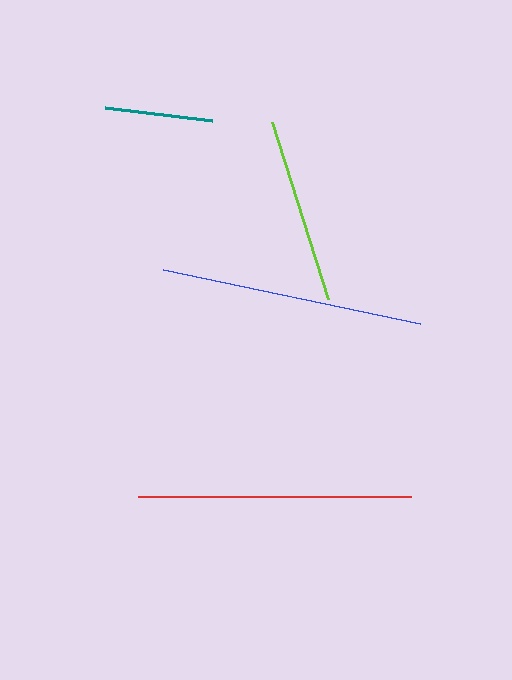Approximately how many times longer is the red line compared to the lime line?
The red line is approximately 1.5 times the length of the lime line.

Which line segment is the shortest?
The teal line is the shortest at approximately 108 pixels.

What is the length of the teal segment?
The teal segment is approximately 108 pixels long.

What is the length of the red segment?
The red segment is approximately 273 pixels long.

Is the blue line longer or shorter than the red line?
The red line is longer than the blue line.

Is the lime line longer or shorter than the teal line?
The lime line is longer than the teal line.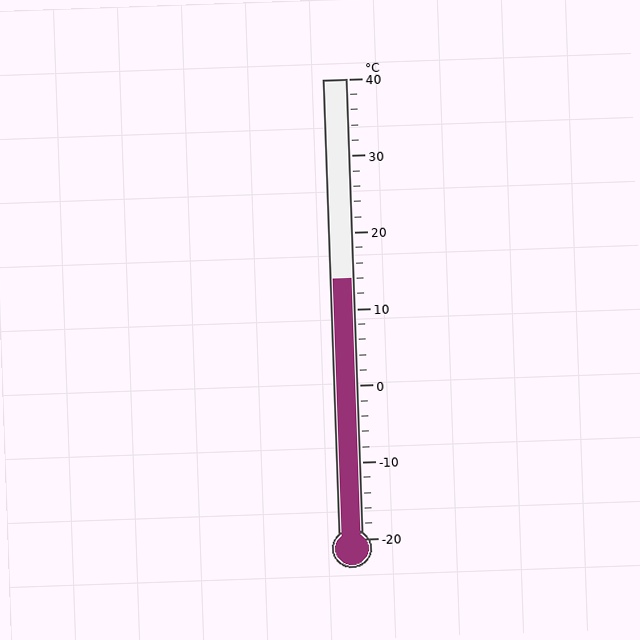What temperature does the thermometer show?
The thermometer shows approximately 14°C.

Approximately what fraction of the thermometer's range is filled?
The thermometer is filled to approximately 55% of its range.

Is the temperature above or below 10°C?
The temperature is above 10°C.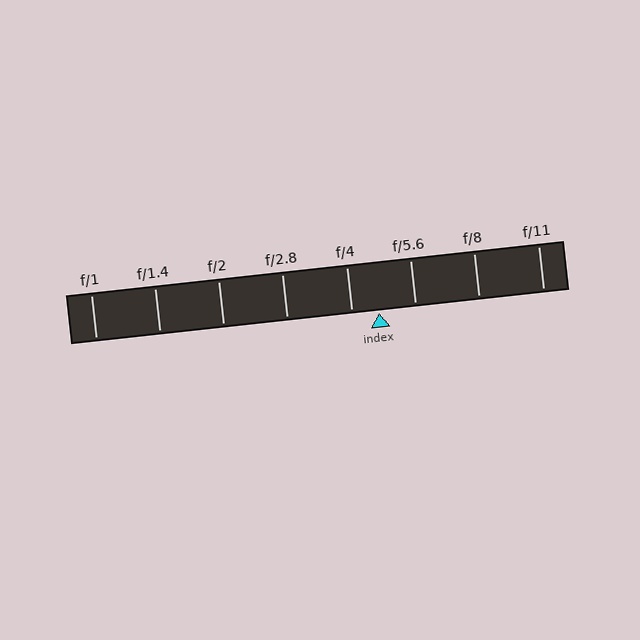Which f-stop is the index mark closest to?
The index mark is closest to f/4.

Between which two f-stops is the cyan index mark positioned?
The index mark is between f/4 and f/5.6.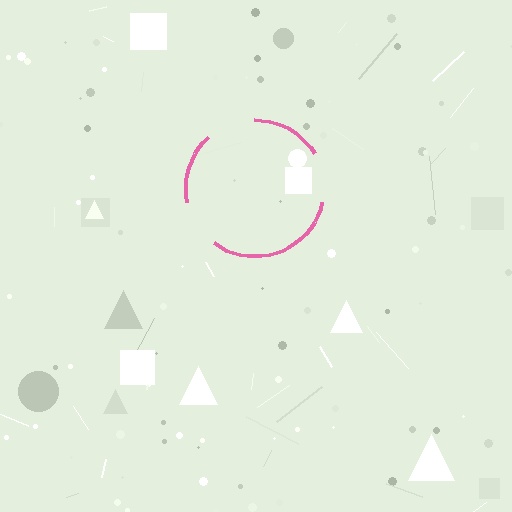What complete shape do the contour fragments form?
The contour fragments form a circle.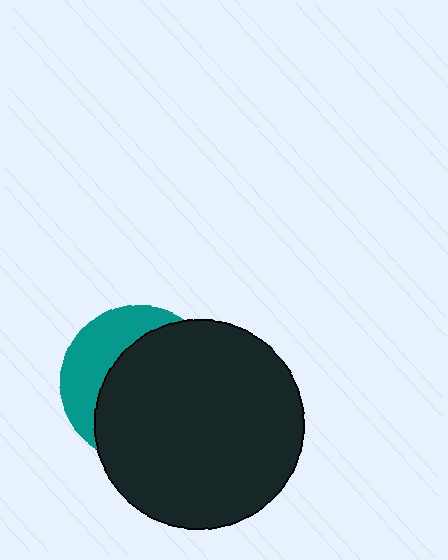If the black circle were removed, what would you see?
You would see the complete teal circle.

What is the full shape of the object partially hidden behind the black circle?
The partially hidden object is a teal circle.